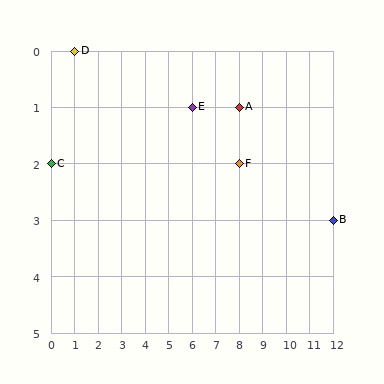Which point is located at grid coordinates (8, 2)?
Point F is at (8, 2).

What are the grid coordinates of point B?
Point B is at grid coordinates (12, 3).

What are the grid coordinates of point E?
Point E is at grid coordinates (6, 1).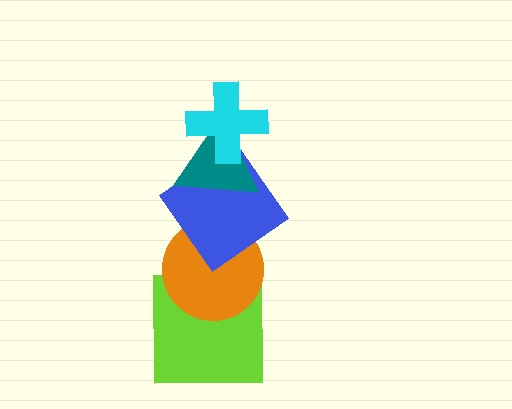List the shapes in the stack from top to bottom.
From top to bottom: the cyan cross, the teal triangle, the blue diamond, the orange circle, the lime square.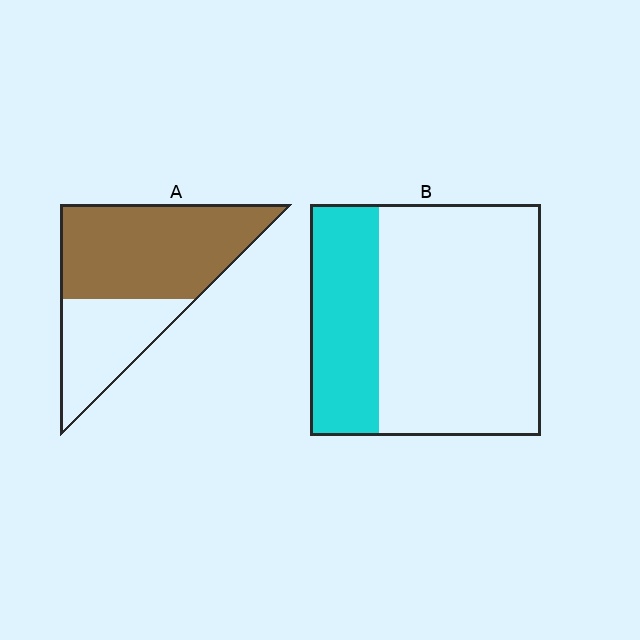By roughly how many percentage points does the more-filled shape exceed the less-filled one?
By roughly 35 percentage points (A over B).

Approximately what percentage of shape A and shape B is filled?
A is approximately 65% and B is approximately 30%.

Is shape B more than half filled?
No.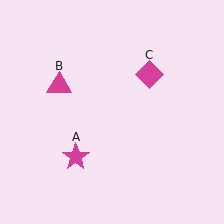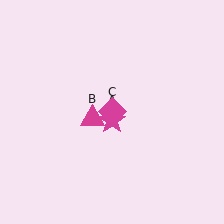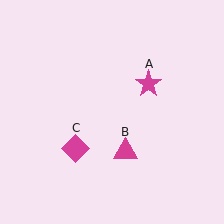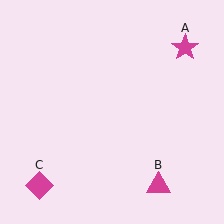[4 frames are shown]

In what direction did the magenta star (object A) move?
The magenta star (object A) moved up and to the right.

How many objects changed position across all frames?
3 objects changed position: magenta star (object A), magenta triangle (object B), magenta diamond (object C).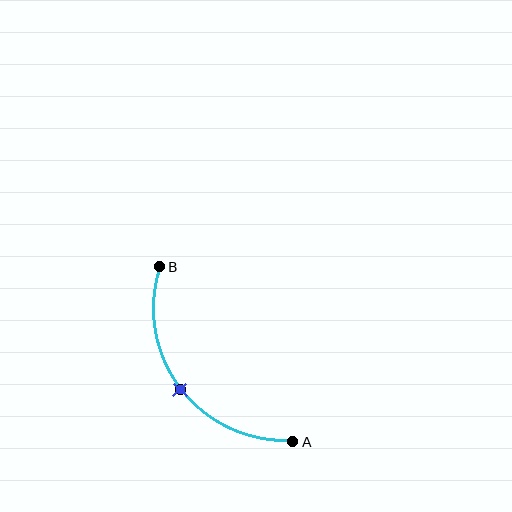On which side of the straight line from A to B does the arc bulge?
The arc bulges below and to the left of the straight line connecting A and B.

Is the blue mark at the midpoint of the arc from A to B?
Yes. The blue mark lies on the arc at equal arc-length from both A and B — it is the arc midpoint.